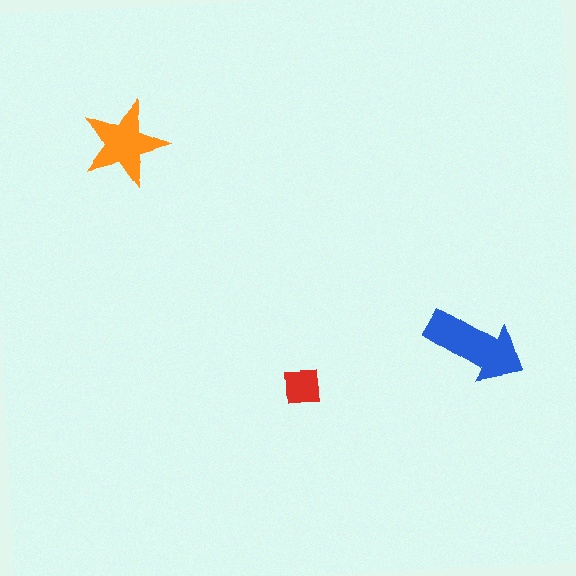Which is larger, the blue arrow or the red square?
The blue arrow.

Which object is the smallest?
The red square.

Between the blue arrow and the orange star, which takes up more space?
The blue arrow.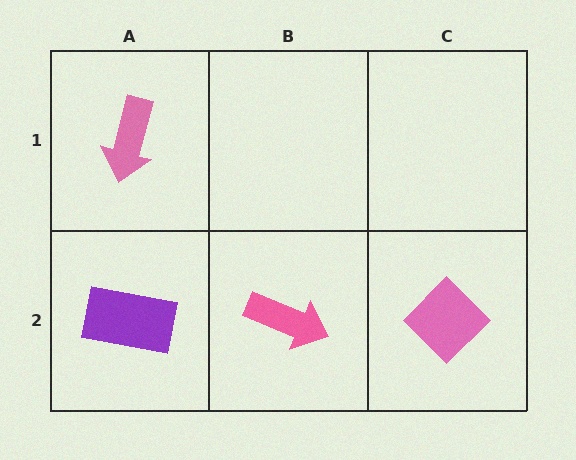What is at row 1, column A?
A pink arrow.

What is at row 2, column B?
A pink arrow.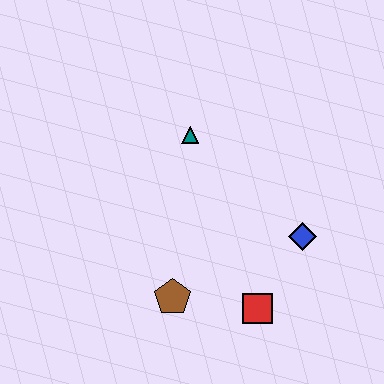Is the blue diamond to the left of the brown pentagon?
No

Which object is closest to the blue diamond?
The red square is closest to the blue diamond.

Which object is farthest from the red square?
The teal triangle is farthest from the red square.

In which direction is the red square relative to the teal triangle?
The red square is below the teal triangle.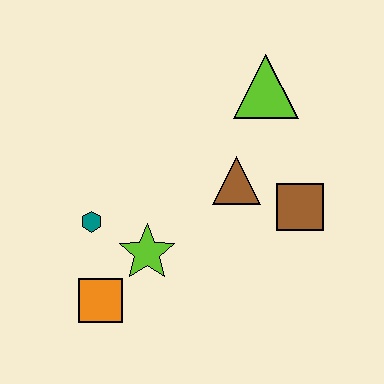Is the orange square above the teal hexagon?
No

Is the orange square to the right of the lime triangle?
No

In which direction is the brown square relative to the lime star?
The brown square is to the right of the lime star.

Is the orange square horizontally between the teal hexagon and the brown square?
Yes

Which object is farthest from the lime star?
The lime triangle is farthest from the lime star.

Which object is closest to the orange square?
The lime star is closest to the orange square.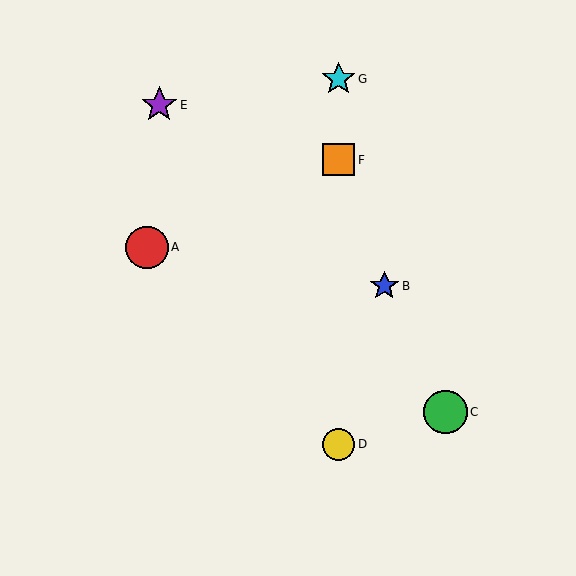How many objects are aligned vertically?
3 objects (D, F, G) are aligned vertically.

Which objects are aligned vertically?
Objects D, F, G are aligned vertically.